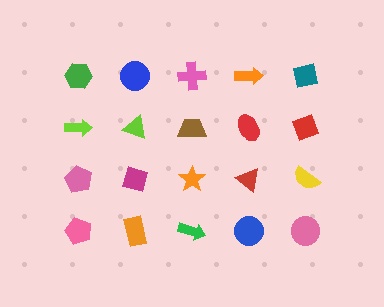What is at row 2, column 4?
A red ellipse.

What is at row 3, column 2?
A magenta diamond.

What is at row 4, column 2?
An orange rectangle.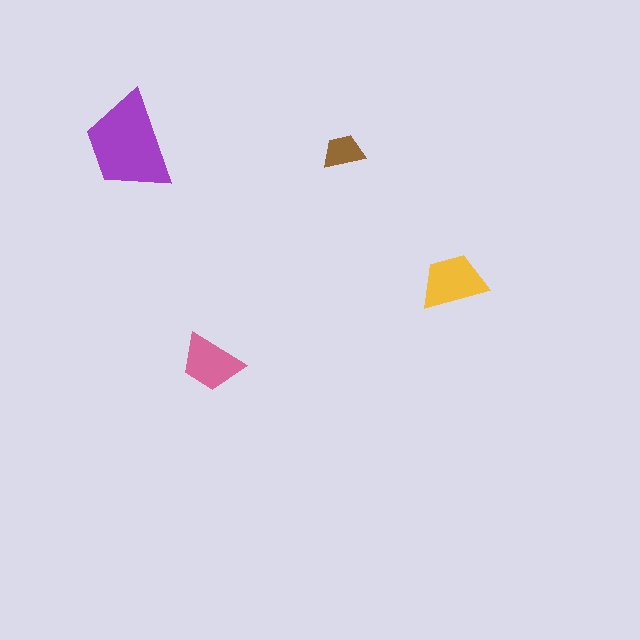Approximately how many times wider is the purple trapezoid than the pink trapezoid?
About 1.5 times wider.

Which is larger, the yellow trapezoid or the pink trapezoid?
The yellow one.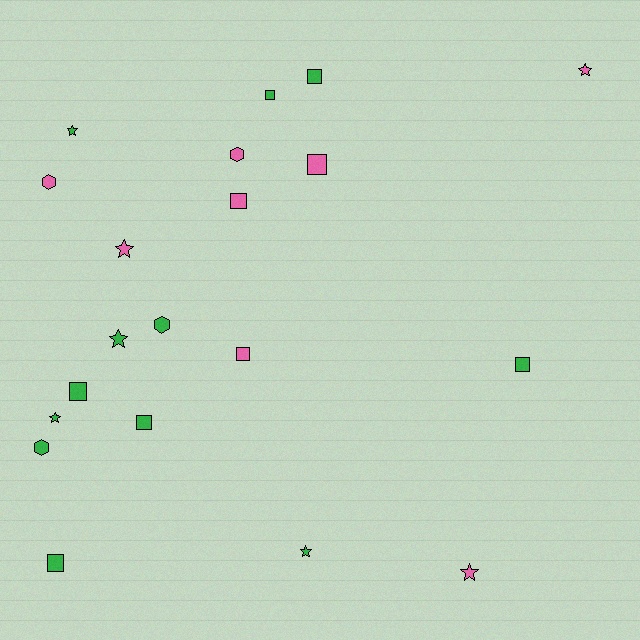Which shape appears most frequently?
Square, with 9 objects.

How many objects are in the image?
There are 20 objects.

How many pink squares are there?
There are 3 pink squares.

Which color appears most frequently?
Green, with 12 objects.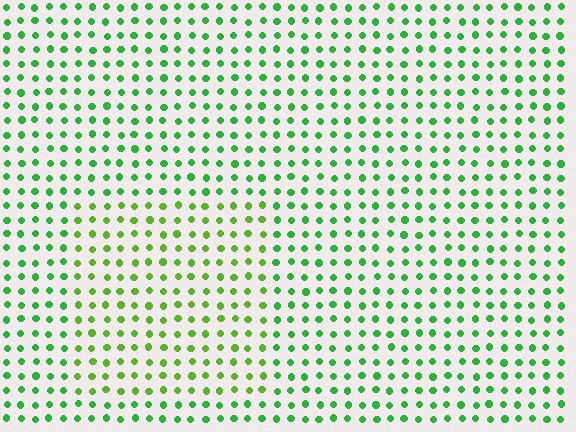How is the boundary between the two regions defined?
The boundary is defined purely by a slight shift in hue (about 29 degrees). Spacing, size, and orientation are identical on both sides.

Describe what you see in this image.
The image is filled with small green elements in a uniform arrangement. A rectangle-shaped region is visible where the elements are tinted to a slightly different hue, forming a subtle color boundary.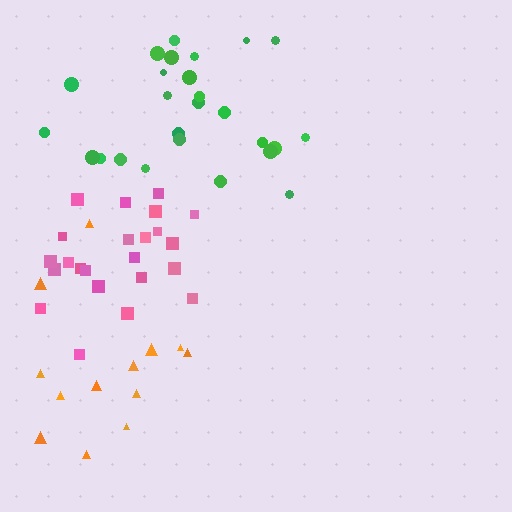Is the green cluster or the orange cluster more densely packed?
Green.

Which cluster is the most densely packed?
Pink.